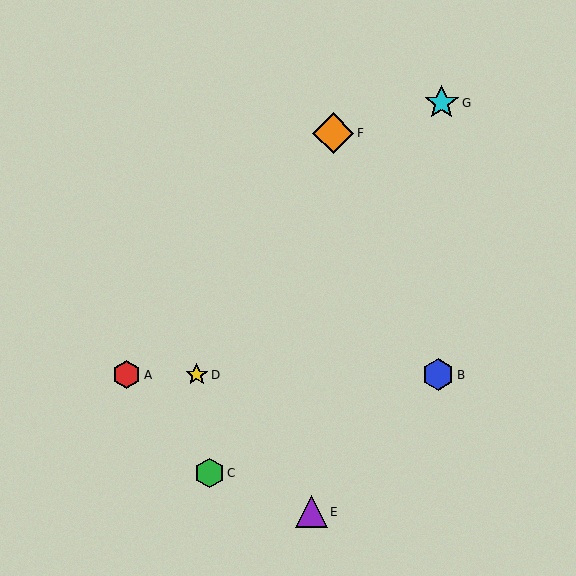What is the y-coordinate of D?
Object D is at y≈375.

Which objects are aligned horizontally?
Objects A, B, D are aligned horizontally.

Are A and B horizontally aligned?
Yes, both are at y≈375.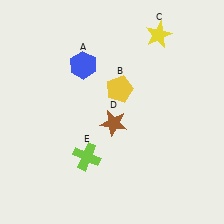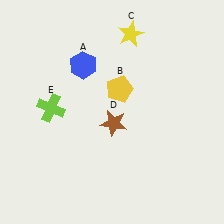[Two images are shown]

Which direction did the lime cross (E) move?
The lime cross (E) moved up.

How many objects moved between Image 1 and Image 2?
2 objects moved between the two images.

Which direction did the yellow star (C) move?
The yellow star (C) moved left.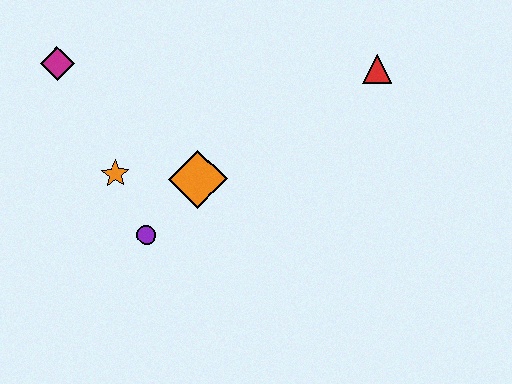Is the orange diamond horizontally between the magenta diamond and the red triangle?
Yes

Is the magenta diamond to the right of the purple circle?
No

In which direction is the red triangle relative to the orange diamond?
The red triangle is to the right of the orange diamond.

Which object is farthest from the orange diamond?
The red triangle is farthest from the orange diamond.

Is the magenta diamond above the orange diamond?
Yes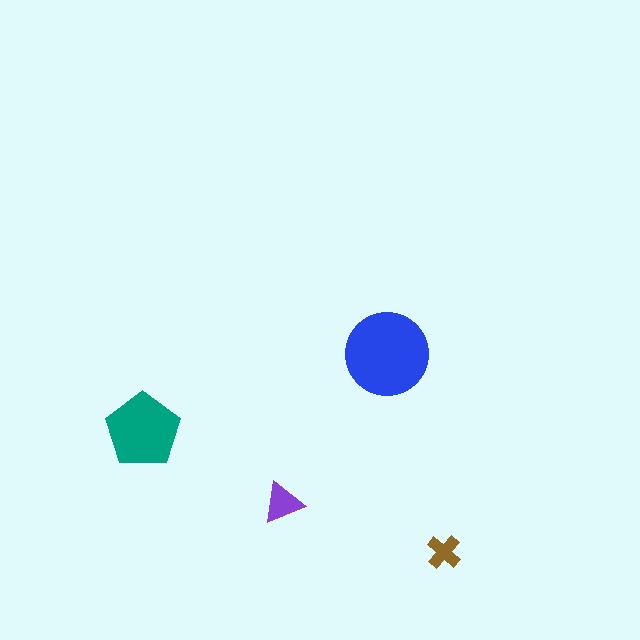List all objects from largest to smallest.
The blue circle, the teal pentagon, the purple triangle, the brown cross.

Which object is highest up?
The blue circle is topmost.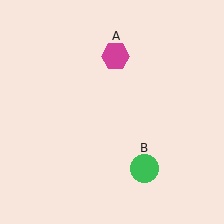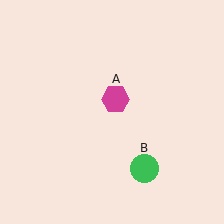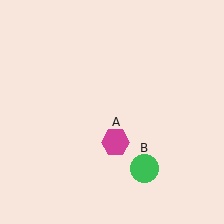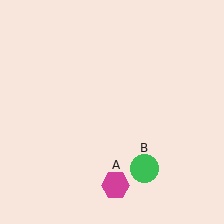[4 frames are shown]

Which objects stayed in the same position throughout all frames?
Green circle (object B) remained stationary.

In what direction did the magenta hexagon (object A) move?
The magenta hexagon (object A) moved down.